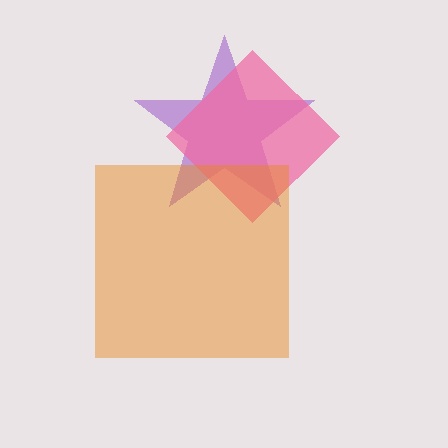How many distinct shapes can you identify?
There are 3 distinct shapes: a purple star, a pink diamond, an orange square.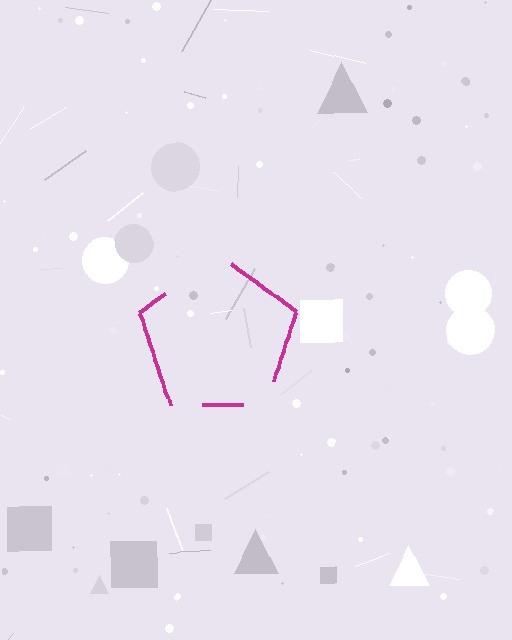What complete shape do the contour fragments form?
The contour fragments form a pentagon.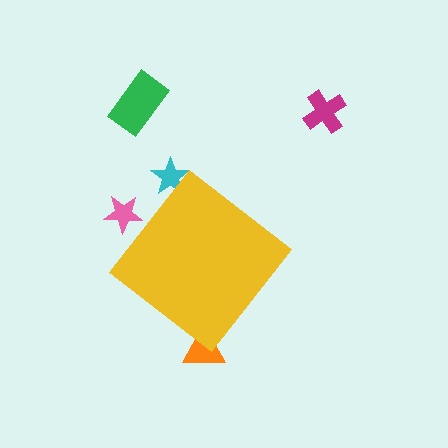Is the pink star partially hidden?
Yes, the pink star is partially hidden behind the yellow diamond.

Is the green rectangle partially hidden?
No, the green rectangle is fully visible.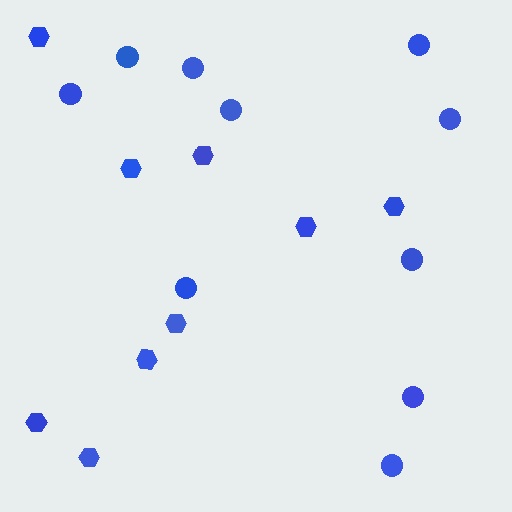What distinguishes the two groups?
There are 2 groups: one group of circles (10) and one group of hexagons (9).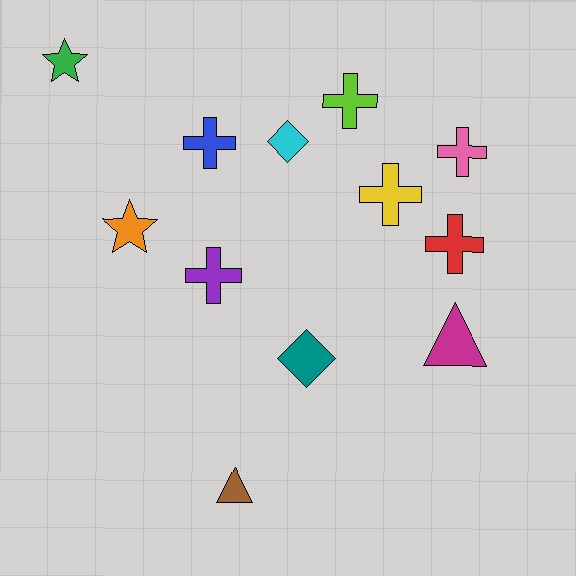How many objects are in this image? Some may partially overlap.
There are 12 objects.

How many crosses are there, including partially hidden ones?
There are 6 crosses.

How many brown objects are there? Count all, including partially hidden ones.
There is 1 brown object.